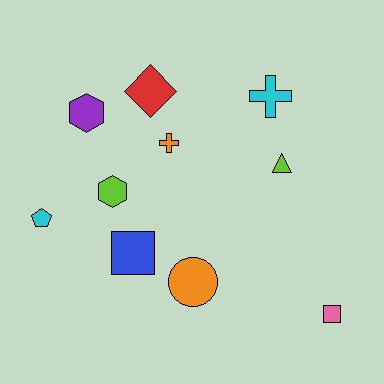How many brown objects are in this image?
There are no brown objects.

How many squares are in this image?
There are 2 squares.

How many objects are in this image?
There are 10 objects.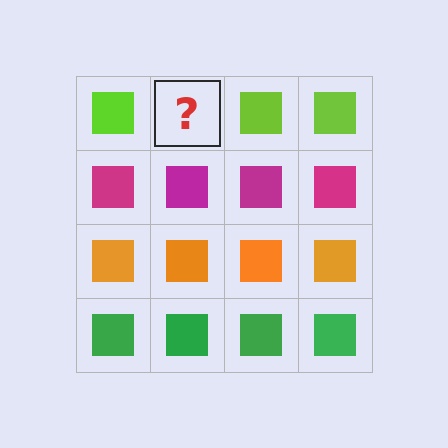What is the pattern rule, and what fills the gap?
The rule is that each row has a consistent color. The gap should be filled with a lime square.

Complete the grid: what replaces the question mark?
The question mark should be replaced with a lime square.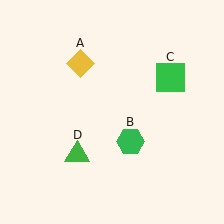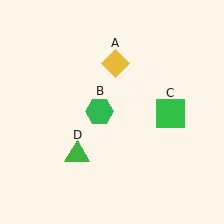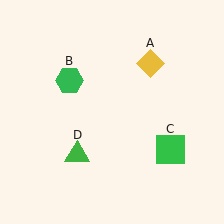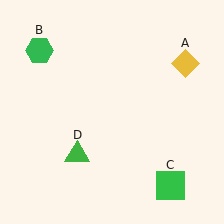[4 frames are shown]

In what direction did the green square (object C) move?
The green square (object C) moved down.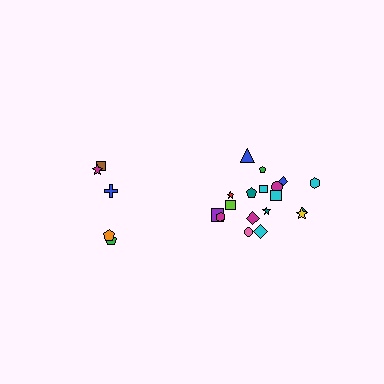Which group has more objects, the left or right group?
The right group.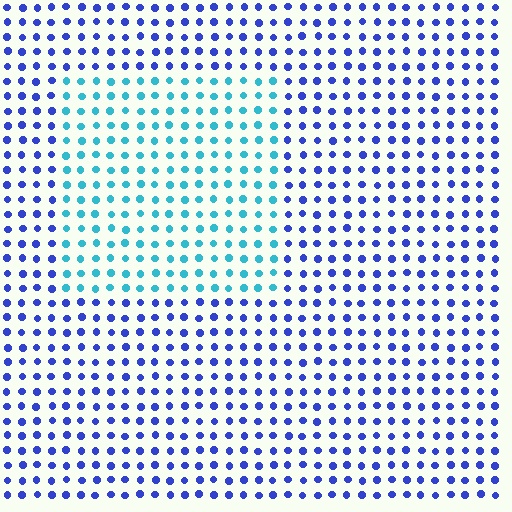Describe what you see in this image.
The image is filled with small blue elements in a uniform arrangement. A rectangle-shaped region is visible where the elements are tinted to a slightly different hue, forming a subtle color boundary.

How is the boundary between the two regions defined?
The boundary is defined purely by a slight shift in hue (about 47 degrees). Spacing, size, and orientation are identical on both sides.